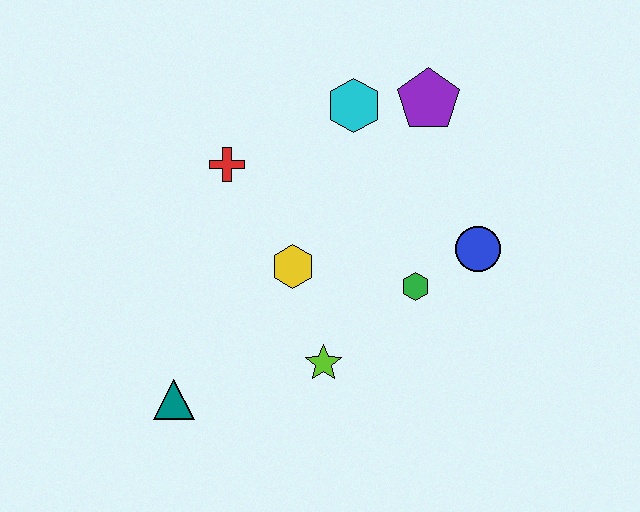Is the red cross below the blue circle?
No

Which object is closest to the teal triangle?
The lime star is closest to the teal triangle.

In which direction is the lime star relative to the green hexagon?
The lime star is to the left of the green hexagon.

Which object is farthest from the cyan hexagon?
The teal triangle is farthest from the cyan hexagon.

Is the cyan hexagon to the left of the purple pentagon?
Yes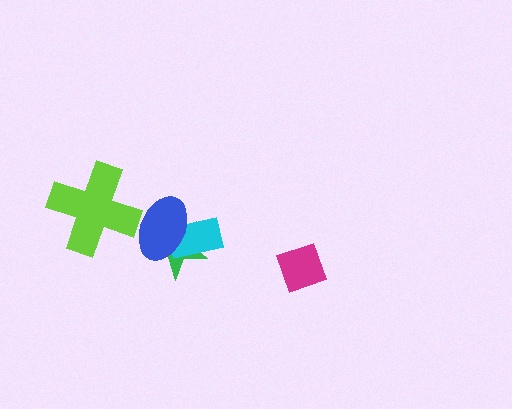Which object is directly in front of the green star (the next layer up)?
The cyan rectangle is directly in front of the green star.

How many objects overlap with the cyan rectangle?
2 objects overlap with the cyan rectangle.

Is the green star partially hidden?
Yes, it is partially covered by another shape.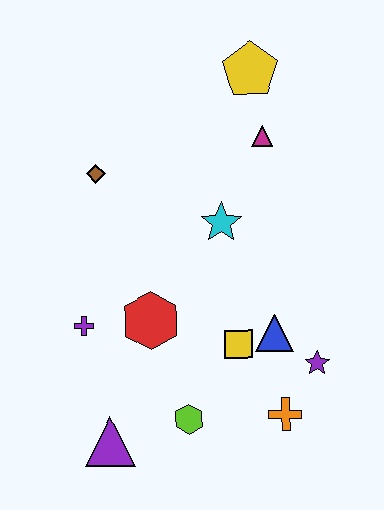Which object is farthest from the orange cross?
The yellow pentagon is farthest from the orange cross.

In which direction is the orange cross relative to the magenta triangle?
The orange cross is below the magenta triangle.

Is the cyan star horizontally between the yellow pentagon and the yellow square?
No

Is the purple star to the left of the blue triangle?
No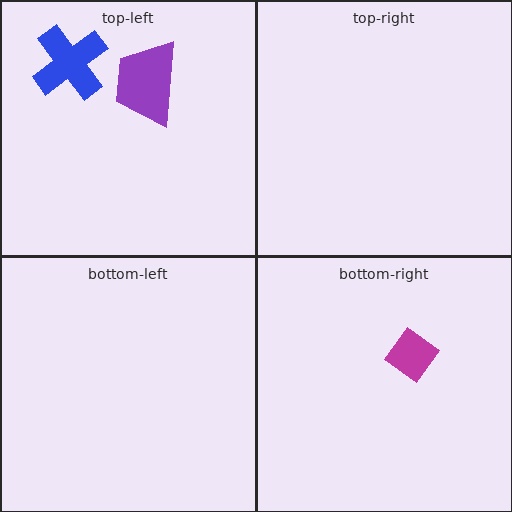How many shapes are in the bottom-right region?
1.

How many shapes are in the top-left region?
2.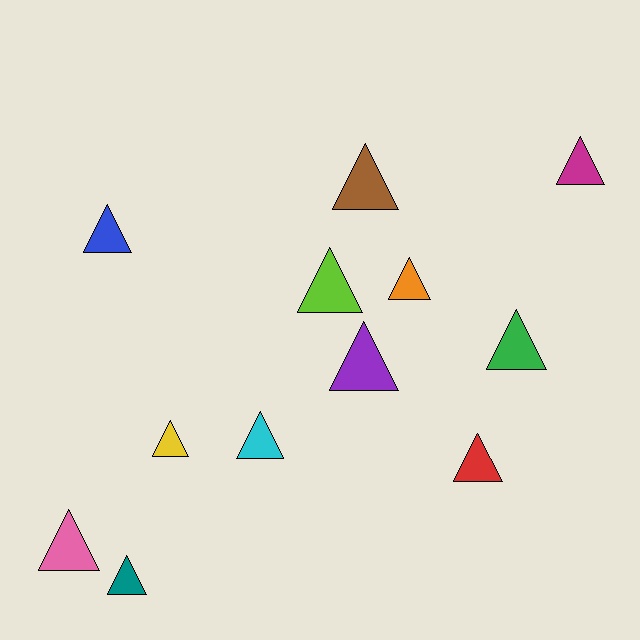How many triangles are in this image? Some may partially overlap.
There are 12 triangles.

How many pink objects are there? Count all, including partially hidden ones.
There is 1 pink object.